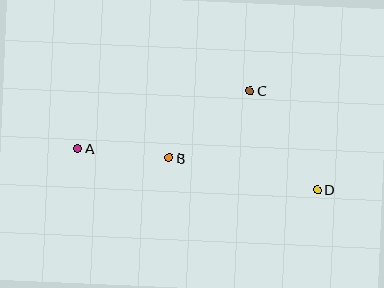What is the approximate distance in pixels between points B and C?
The distance between B and C is approximately 105 pixels.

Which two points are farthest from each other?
Points A and D are farthest from each other.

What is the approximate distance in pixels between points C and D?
The distance between C and D is approximately 120 pixels.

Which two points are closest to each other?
Points A and B are closest to each other.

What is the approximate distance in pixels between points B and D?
The distance between B and D is approximately 152 pixels.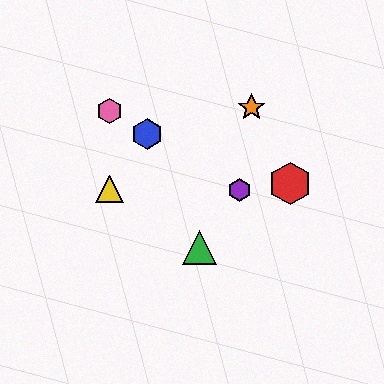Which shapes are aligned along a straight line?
The blue hexagon, the purple hexagon, the cyan hexagon, the pink hexagon are aligned along a straight line.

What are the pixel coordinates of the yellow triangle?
The yellow triangle is at (109, 189).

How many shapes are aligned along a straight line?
4 shapes (the blue hexagon, the purple hexagon, the cyan hexagon, the pink hexagon) are aligned along a straight line.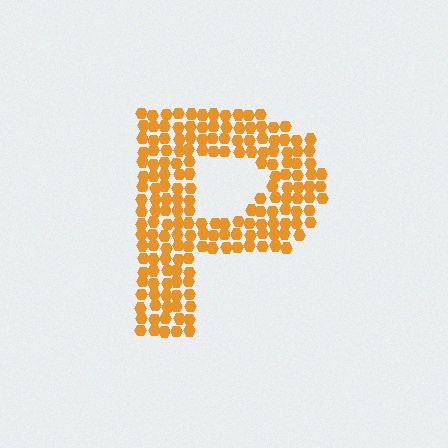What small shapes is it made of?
It is made of small hexagons.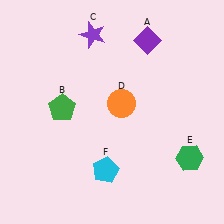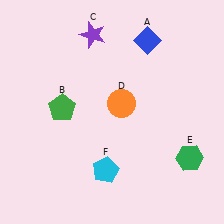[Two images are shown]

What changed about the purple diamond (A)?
In Image 1, A is purple. In Image 2, it changed to blue.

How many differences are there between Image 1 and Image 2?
There is 1 difference between the two images.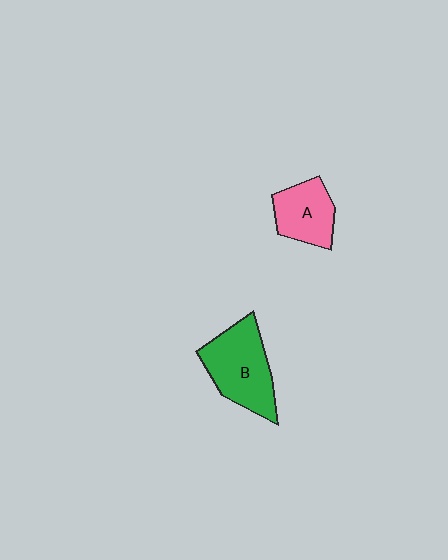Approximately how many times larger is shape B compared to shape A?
Approximately 1.5 times.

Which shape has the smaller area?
Shape A (pink).